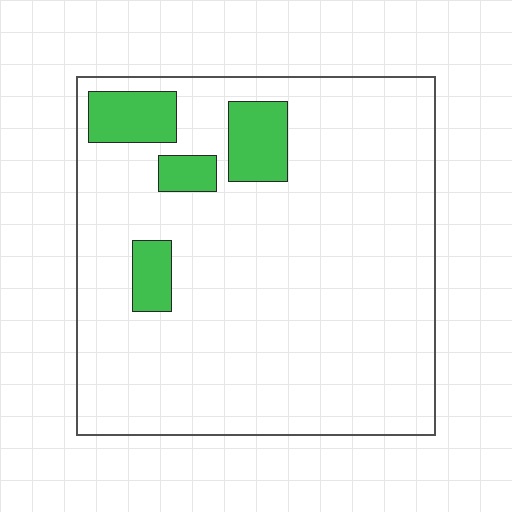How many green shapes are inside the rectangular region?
4.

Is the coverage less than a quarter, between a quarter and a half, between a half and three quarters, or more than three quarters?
Less than a quarter.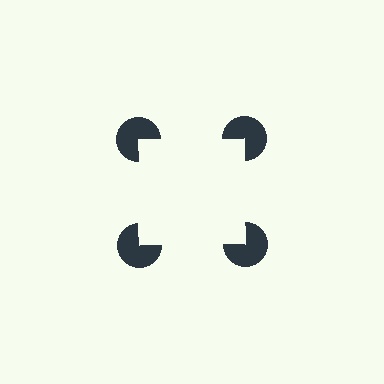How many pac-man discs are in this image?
There are 4 — one at each vertex of the illusory square.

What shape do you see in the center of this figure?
An illusory square — its edges are inferred from the aligned wedge cuts in the pac-man discs, not physically drawn.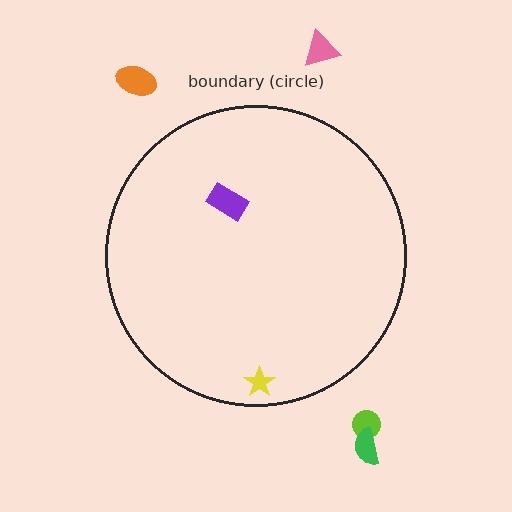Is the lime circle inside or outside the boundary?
Outside.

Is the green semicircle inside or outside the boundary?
Outside.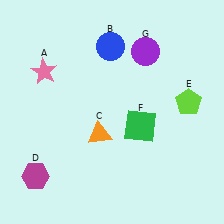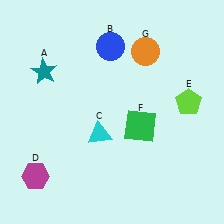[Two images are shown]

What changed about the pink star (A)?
In Image 1, A is pink. In Image 2, it changed to teal.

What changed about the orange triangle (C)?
In Image 1, C is orange. In Image 2, it changed to cyan.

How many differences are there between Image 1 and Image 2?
There are 3 differences between the two images.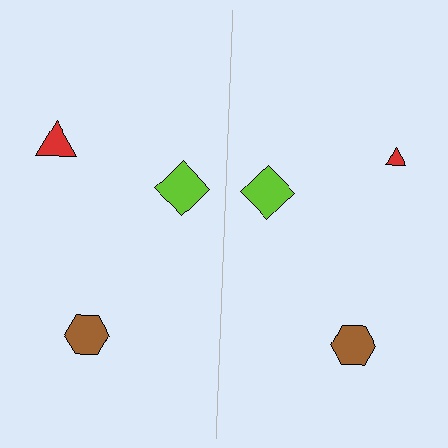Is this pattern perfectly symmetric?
No, the pattern is not perfectly symmetric. The red triangle on the right side has a different size than its mirror counterpart.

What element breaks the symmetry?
The red triangle on the right side has a different size than its mirror counterpart.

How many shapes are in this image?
There are 6 shapes in this image.